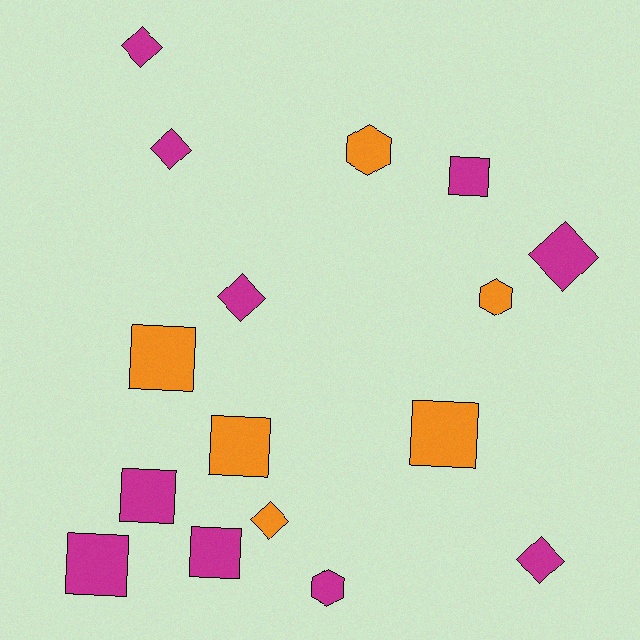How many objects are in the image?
There are 16 objects.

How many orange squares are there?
There are 3 orange squares.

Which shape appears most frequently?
Square, with 7 objects.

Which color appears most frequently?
Magenta, with 10 objects.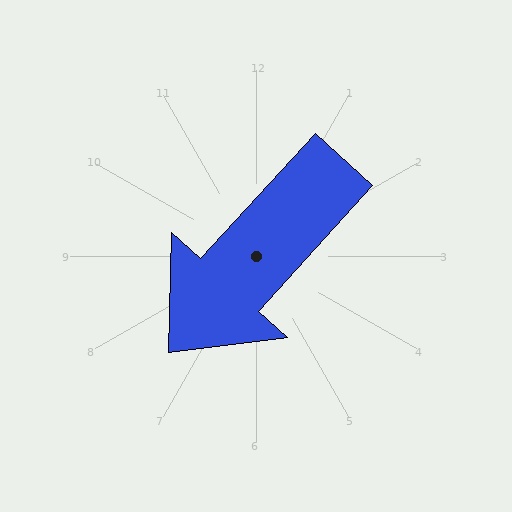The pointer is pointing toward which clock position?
Roughly 7 o'clock.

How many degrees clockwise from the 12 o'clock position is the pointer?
Approximately 222 degrees.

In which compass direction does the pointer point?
Southwest.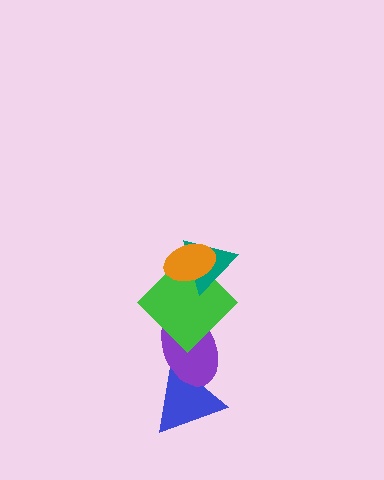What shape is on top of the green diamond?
The teal triangle is on top of the green diamond.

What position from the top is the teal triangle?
The teal triangle is 2nd from the top.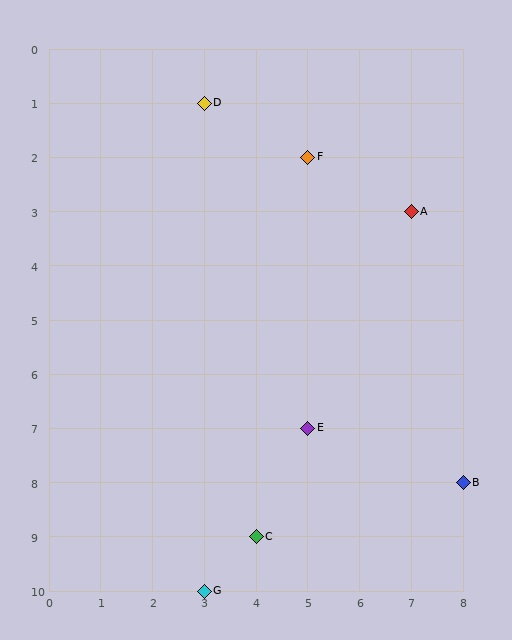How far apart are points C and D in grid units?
Points C and D are 1 column and 8 rows apart (about 8.1 grid units diagonally).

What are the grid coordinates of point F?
Point F is at grid coordinates (5, 2).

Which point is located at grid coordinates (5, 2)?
Point F is at (5, 2).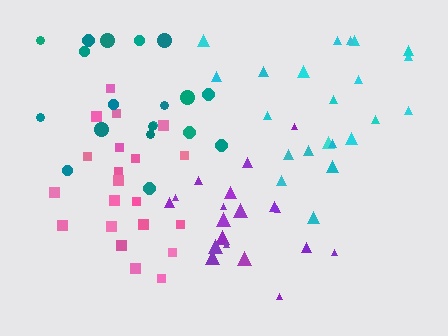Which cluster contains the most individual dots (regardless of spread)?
Cyan (22).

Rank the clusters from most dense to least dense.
purple, pink, cyan, teal.